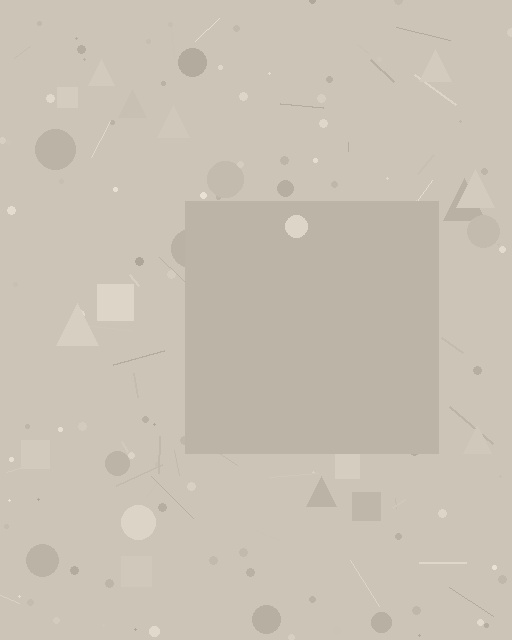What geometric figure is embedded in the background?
A square is embedded in the background.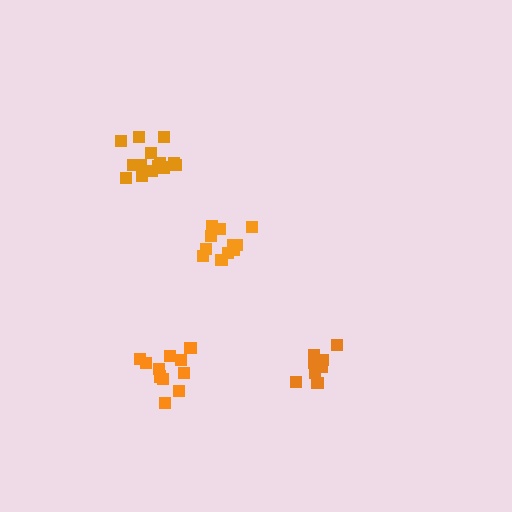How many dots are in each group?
Group 1: 11 dots, Group 2: 8 dots, Group 3: 14 dots, Group 4: 11 dots (44 total).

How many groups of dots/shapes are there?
There are 4 groups.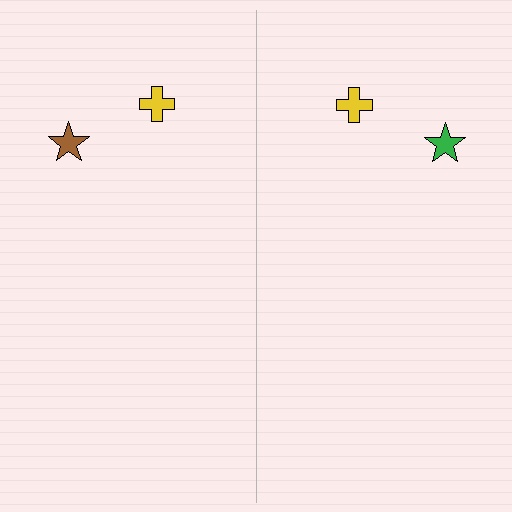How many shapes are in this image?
There are 4 shapes in this image.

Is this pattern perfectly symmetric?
No, the pattern is not perfectly symmetric. The green star on the right side breaks the symmetry — its mirror counterpart is brown.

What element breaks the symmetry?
The green star on the right side breaks the symmetry — its mirror counterpart is brown.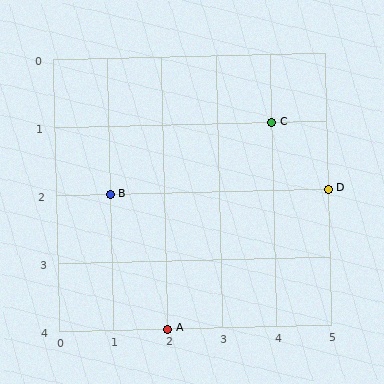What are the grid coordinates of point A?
Point A is at grid coordinates (2, 4).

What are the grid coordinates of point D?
Point D is at grid coordinates (5, 2).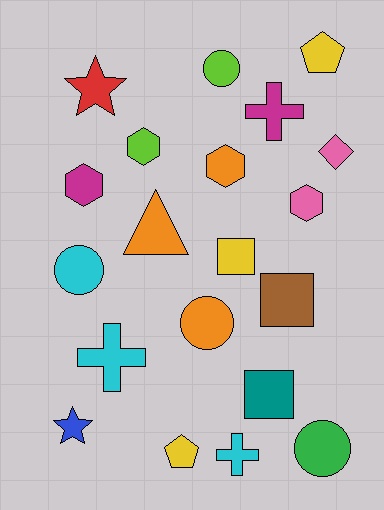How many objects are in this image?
There are 20 objects.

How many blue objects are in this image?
There is 1 blue object.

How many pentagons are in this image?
There are 2 pentagons.